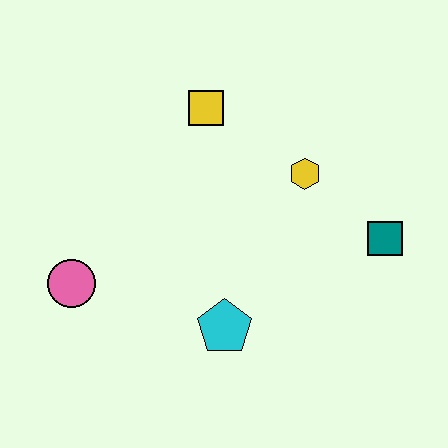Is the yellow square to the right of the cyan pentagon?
No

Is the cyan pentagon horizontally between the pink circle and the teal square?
Yes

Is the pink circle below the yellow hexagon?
Yes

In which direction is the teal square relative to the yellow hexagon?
The teal square is to the right of the yellow hexagon.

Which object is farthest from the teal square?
The pink circle is farthest from the teal square.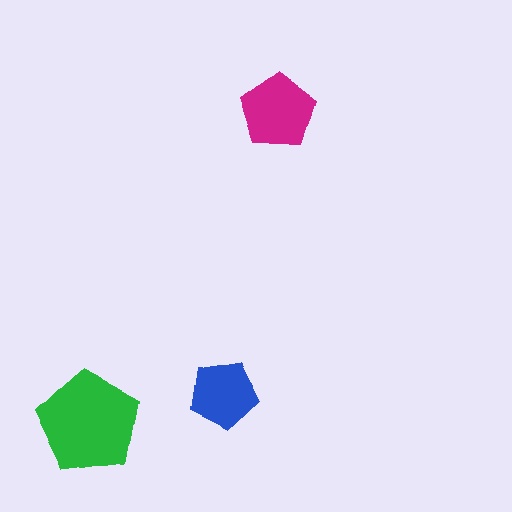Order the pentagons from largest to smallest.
the green one, the magenta one, the blue one.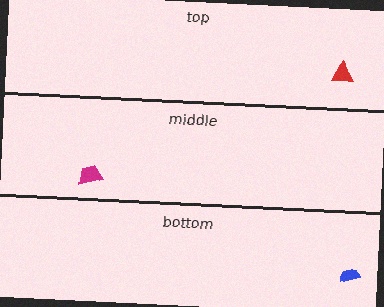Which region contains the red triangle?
The top region.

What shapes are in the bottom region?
The blue semicircle.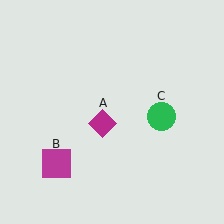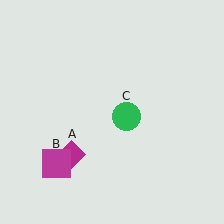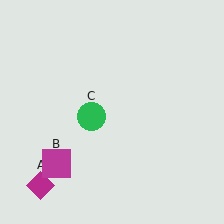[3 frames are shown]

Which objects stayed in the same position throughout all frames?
Magenta square (object B) remained stationary.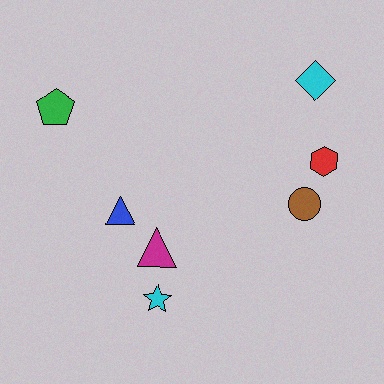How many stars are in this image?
There is 1 star.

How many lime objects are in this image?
There are no lime objects.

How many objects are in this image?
There are 7 objects.